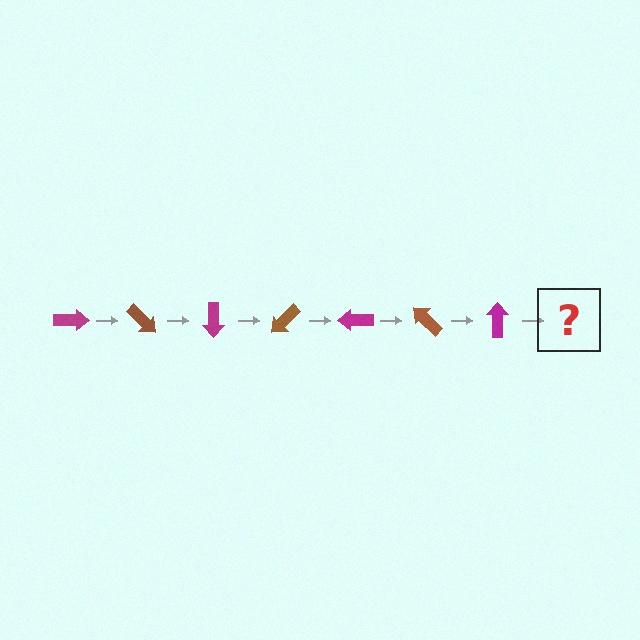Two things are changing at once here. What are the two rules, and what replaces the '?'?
The two rules are that it rotates 45 degrees each step and the color cycles through magenta and brown. The '?' should be a brown arrow, rotated 315 degrees from the start.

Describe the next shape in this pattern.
It should be a brown arrow, rotated 315 degrees from the start.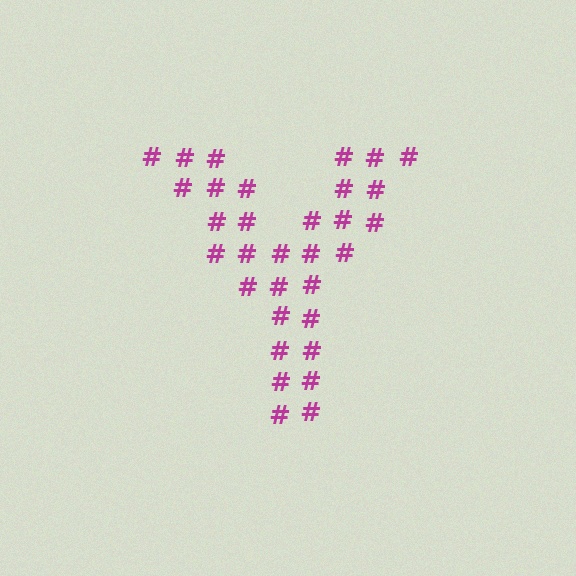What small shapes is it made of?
It is made of small hash symbols.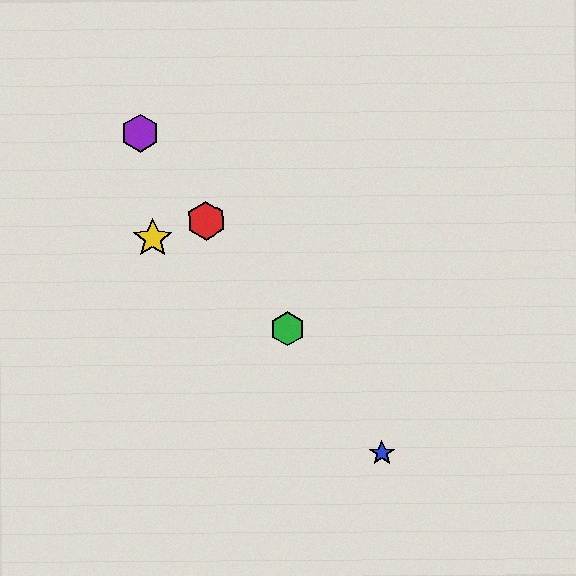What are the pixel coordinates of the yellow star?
The yellow star is at (152, 238).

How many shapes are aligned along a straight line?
4 shapes (the red hexagon, the blue star, the green hexagon, the purple hexagon) are aligned along a straight line.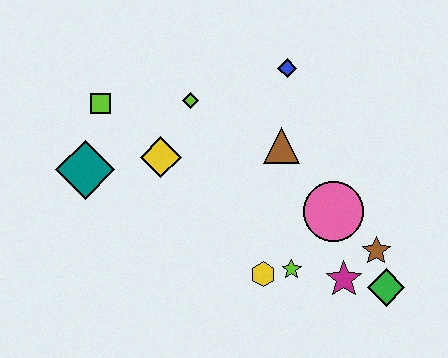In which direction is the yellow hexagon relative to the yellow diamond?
The yellow hexagon is below the yellow diamond.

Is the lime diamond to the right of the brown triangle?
No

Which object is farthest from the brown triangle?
The teal diamond is farthest from the brown triangle.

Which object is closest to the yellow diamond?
The lime diamond is closest to the yellow diamond.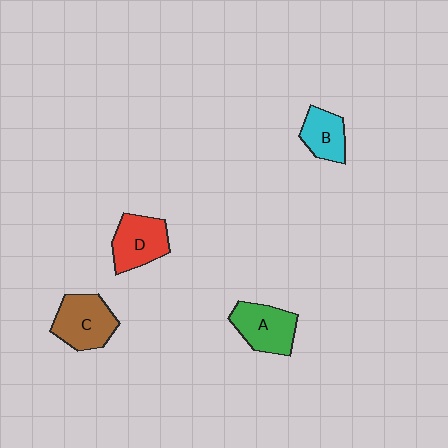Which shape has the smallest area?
Shape B (cyan).